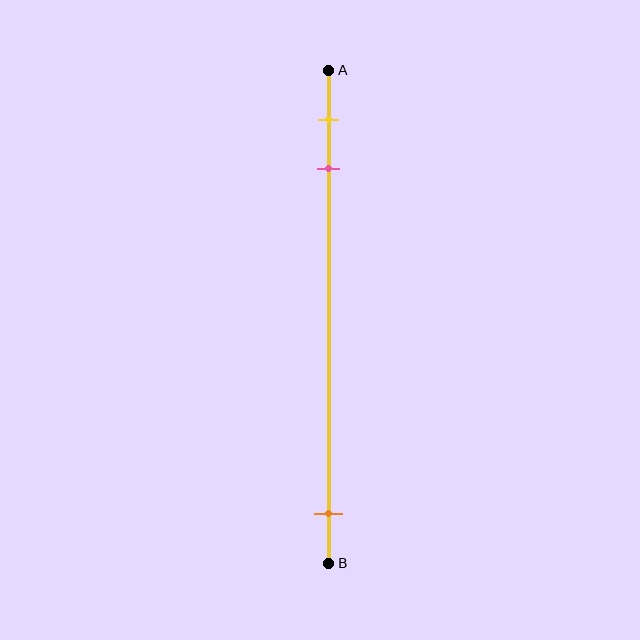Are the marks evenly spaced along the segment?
No, the marks are not evenly spaced.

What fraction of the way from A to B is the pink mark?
The pink mark is approximately 20% (0.2) of the way from A to B.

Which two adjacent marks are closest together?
The yellow and pink marks are the closest adjacent pair.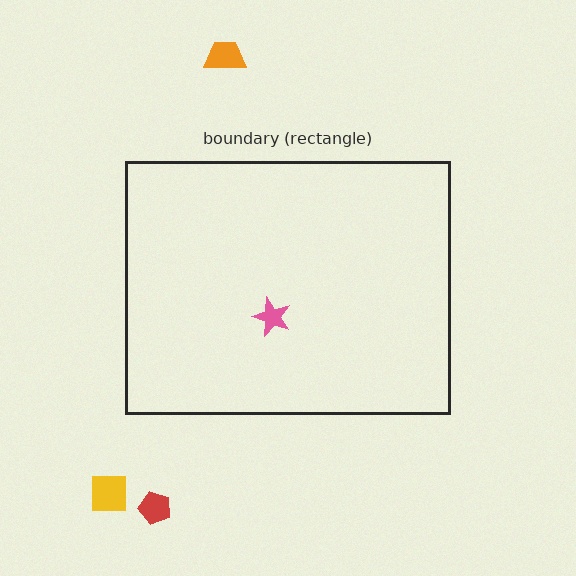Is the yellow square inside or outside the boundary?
Outside.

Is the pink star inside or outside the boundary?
Inside.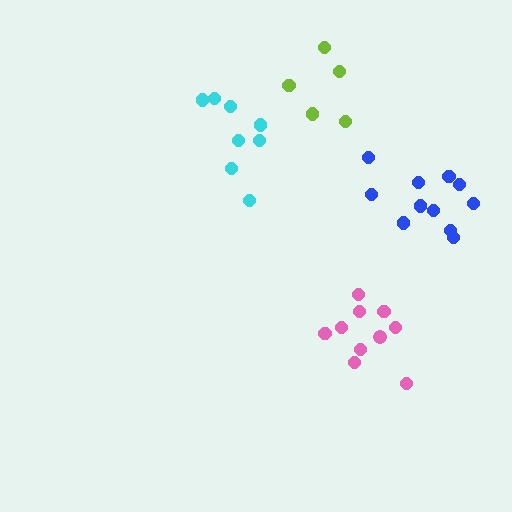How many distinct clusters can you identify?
There are 4 distinct clusters.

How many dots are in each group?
Group 1: 8 dots, Group 2: 5 dots, Group 3: 10 dots, Group 4: 11 dots (34 total).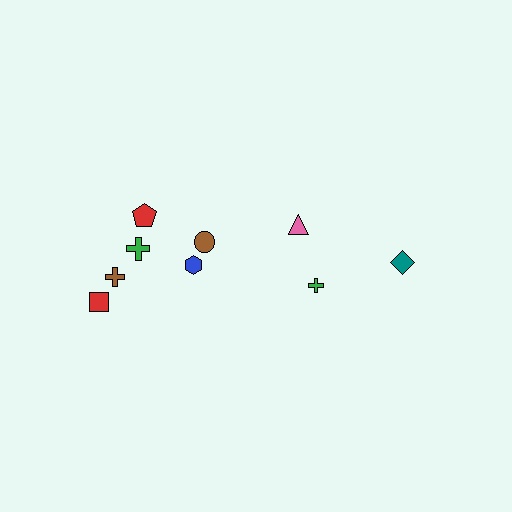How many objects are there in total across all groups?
There are 9 objects.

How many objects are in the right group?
There are 3 objects.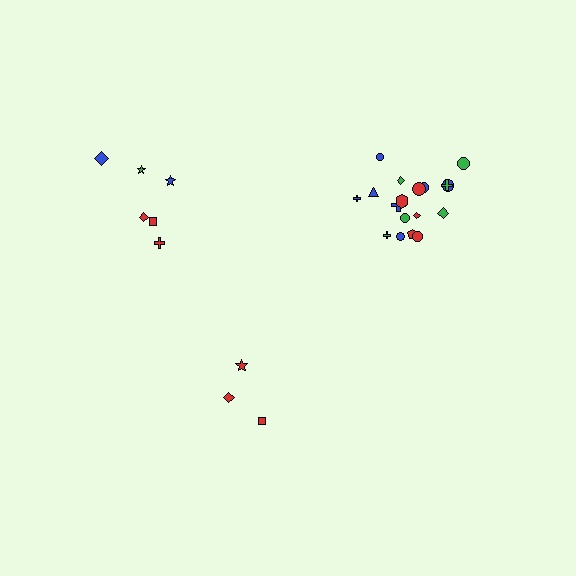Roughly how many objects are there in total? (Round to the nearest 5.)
Roughly 25 objects in total.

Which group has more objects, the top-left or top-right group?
The top-right group.